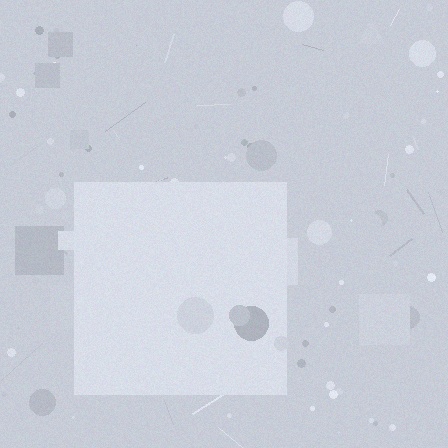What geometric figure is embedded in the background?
A square is embedded in the background.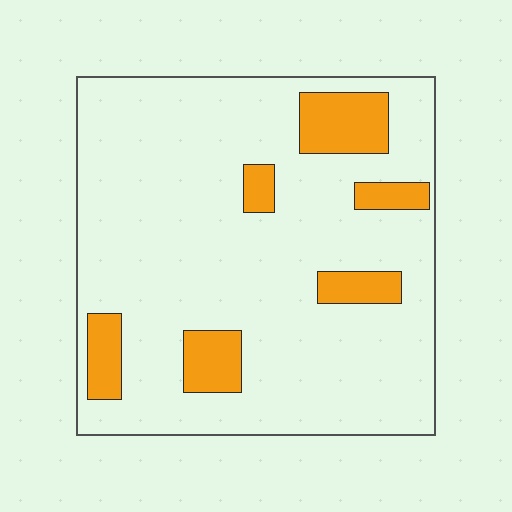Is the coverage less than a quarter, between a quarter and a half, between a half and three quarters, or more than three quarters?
Less than a quarter.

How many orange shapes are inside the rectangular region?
6.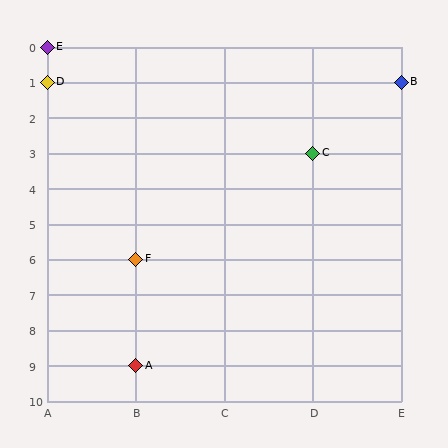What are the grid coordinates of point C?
Point C is at grid coordinates (D, 3).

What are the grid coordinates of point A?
Point A is at grid coordinates (B, 9).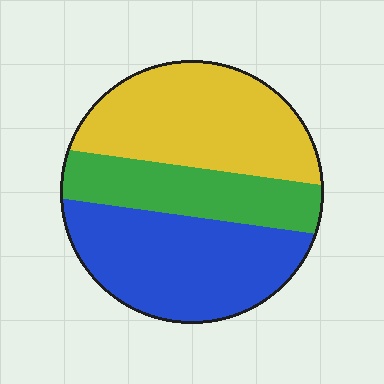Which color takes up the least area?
Green, at roughly 25%.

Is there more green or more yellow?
Yellow.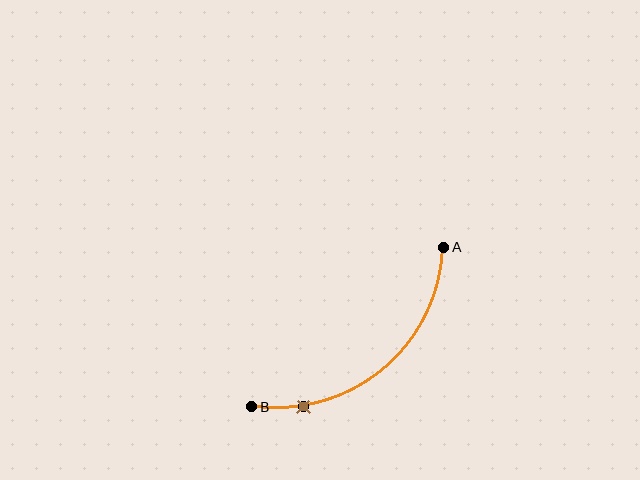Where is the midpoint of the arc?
The arc midpoint is the point on the curve farthest from the straight line joining A and B. It sits below and to the right of that line.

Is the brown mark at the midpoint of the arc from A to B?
No. The brown mark lies on the arc but is closer to endpoint B. The arc midpoint would be at the point on the curve equidistant along the arc from both A and B.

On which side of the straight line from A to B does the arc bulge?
The arc bulges below and to the right of the straight line connecting A and B.